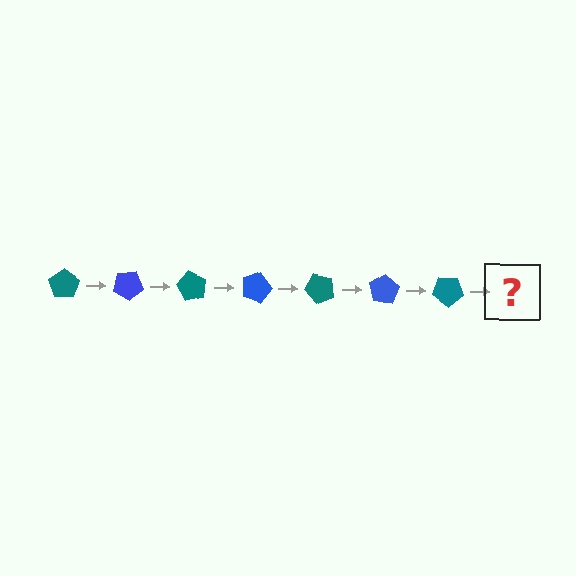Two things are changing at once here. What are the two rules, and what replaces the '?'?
The two rules are that it rotates 30 degrees each step and the color cycles through teal and blue. The '?' should be a blue pentagon, rotated 210 degrees from the start.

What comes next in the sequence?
The next element should be a blue pentagon, rotated 210 degrees from the start.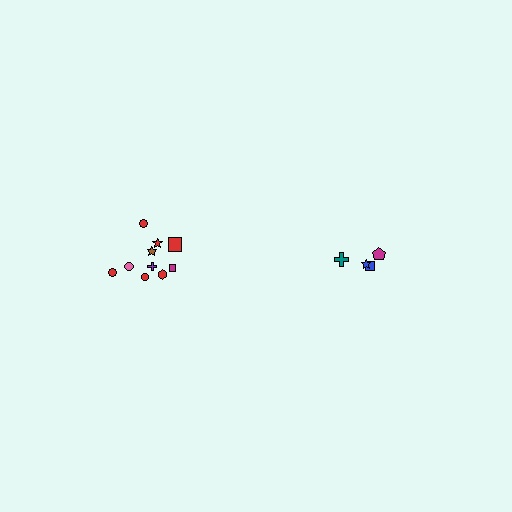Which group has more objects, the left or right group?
The left group.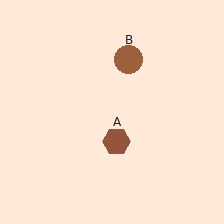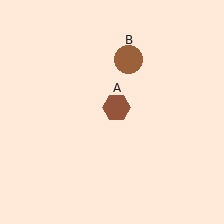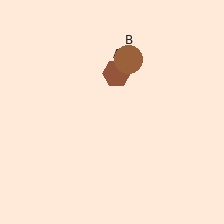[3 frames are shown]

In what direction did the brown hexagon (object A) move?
The brown hexagon (object A) moved up.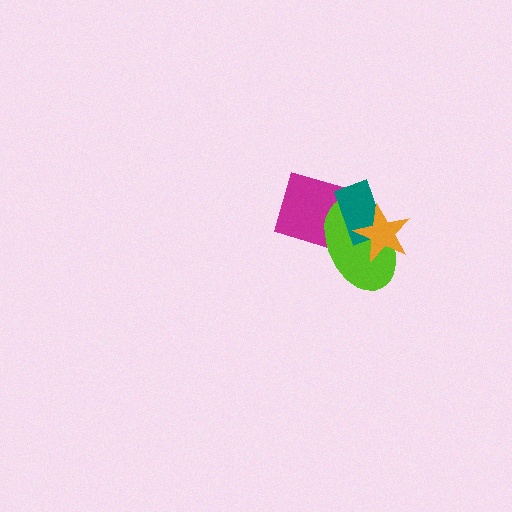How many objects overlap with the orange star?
2 objects overlap with the orange star.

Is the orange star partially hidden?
No, no other shape covers it.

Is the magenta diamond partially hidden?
Yes, it is partially covered by another shape.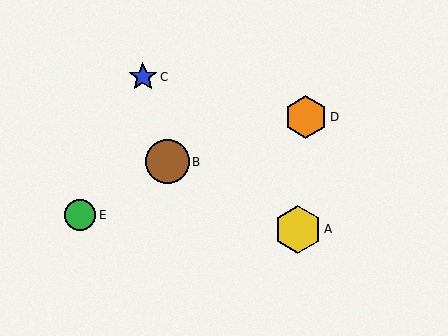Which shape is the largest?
The yellow hexagon (labeled A) is the largest.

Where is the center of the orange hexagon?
The center of the orange hexagon is at (306, 117).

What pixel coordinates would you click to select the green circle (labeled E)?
Click at (80, 215) to select the green circle E.